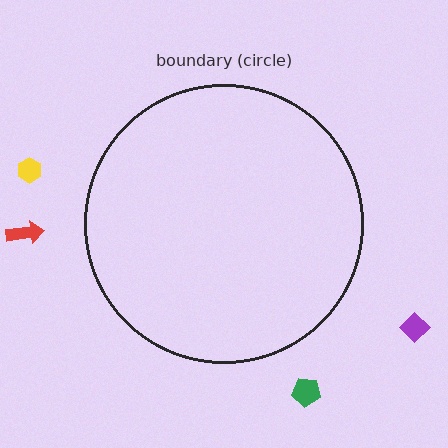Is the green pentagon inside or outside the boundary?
Outside.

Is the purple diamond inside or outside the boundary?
Outside.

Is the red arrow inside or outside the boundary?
Outside.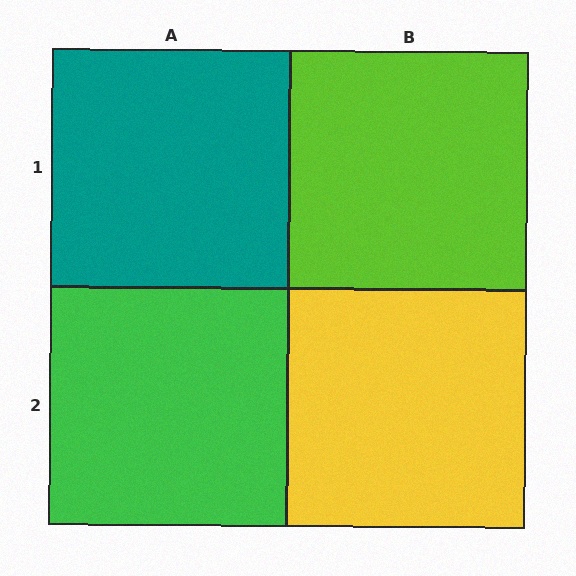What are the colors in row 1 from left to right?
Teal, lime.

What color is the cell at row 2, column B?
Yellow.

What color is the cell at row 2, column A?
Green.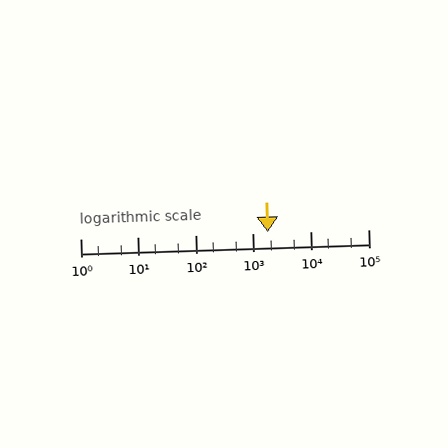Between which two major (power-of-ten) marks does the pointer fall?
The pointer is between 1000 and 10000.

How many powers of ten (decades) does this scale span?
The scale spans 5 decades, from 1 to 100000.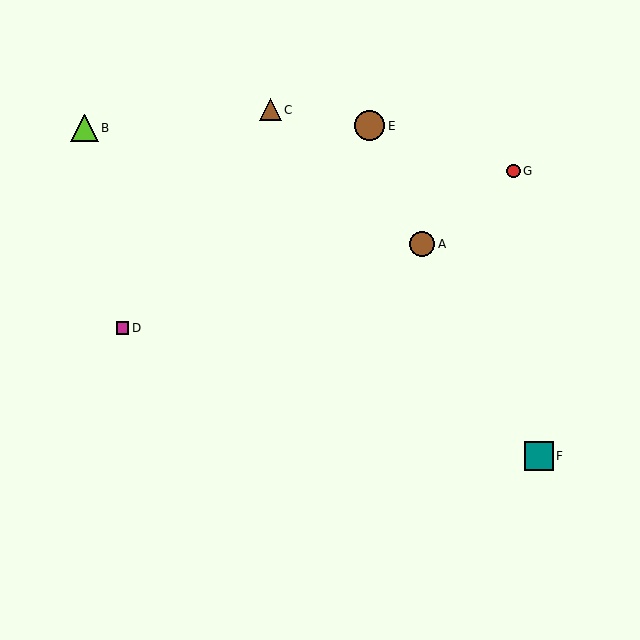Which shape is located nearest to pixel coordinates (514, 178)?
The red circle (labeled G) at (514, 171) is nearest to that location.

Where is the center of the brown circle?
The center of the brown circle is at (422, 244).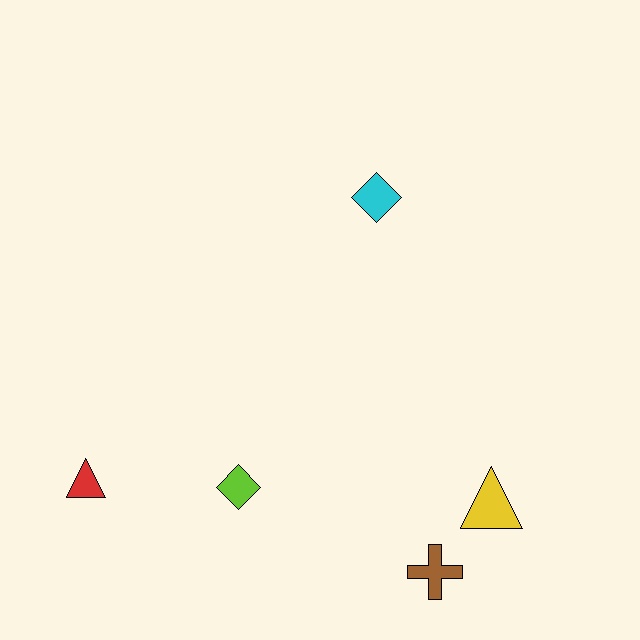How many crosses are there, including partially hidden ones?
There is 1 cross.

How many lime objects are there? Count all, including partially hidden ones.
There is 1 lime object.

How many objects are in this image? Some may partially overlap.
There are 5 objects.